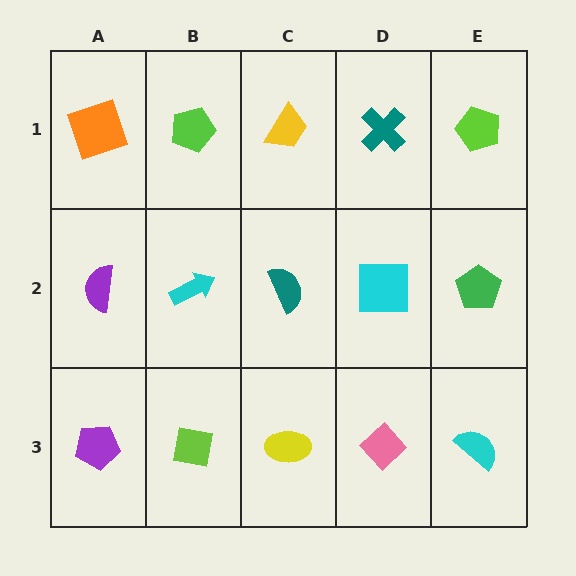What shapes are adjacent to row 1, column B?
A cyan arrow (row 2, column B), an orange square (row 1, column A), a yellow trapezoid (row 1, column C).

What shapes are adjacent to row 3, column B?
A cyan arrow (row 2, column B), a purple pentagon (row 3, column A), a yellow ellipse (row 3, column C).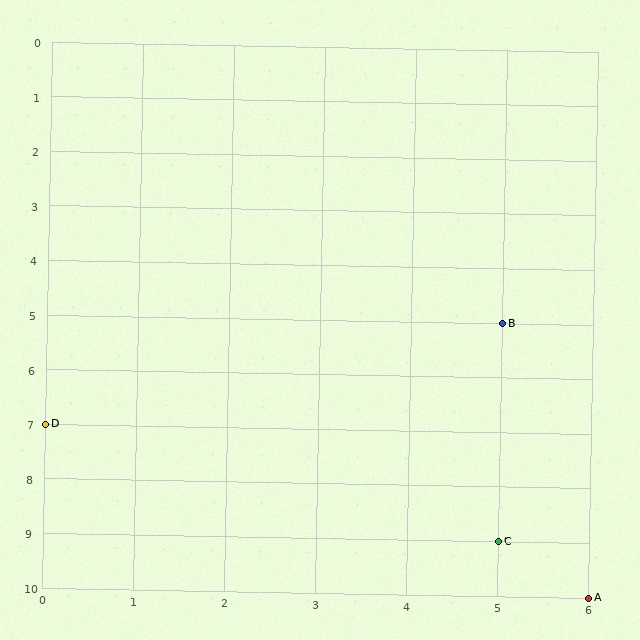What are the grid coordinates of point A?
Point A is at grid coordinates (6, 10).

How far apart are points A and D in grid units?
Points A and D are 6 columns and 3 rows apart (about 6.7 grid units diagonally).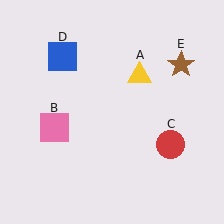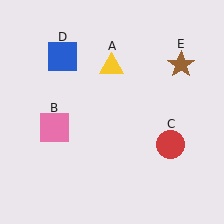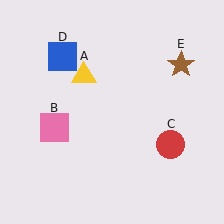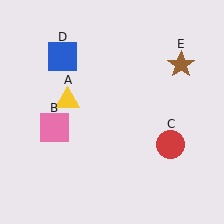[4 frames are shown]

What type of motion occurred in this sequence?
The yellow triangle (object A) rotated counterclockwise around the center of the scene.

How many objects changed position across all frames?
1 object changed position: yellow triangle (object A).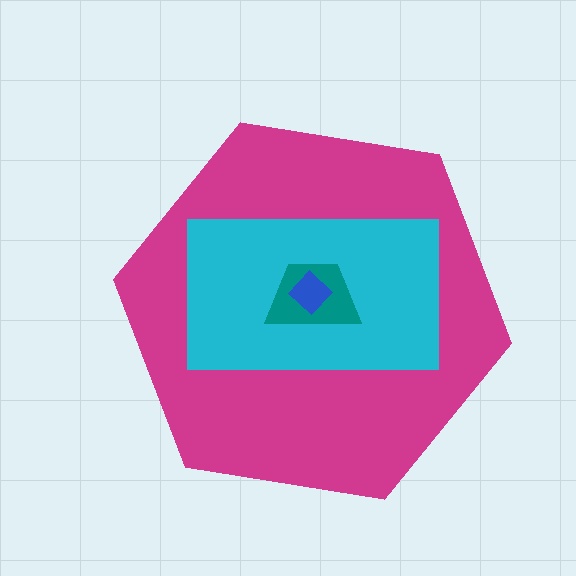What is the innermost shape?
The blue diamond.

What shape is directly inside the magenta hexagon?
The cyan rectangle.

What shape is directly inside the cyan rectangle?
The teal trapezoid.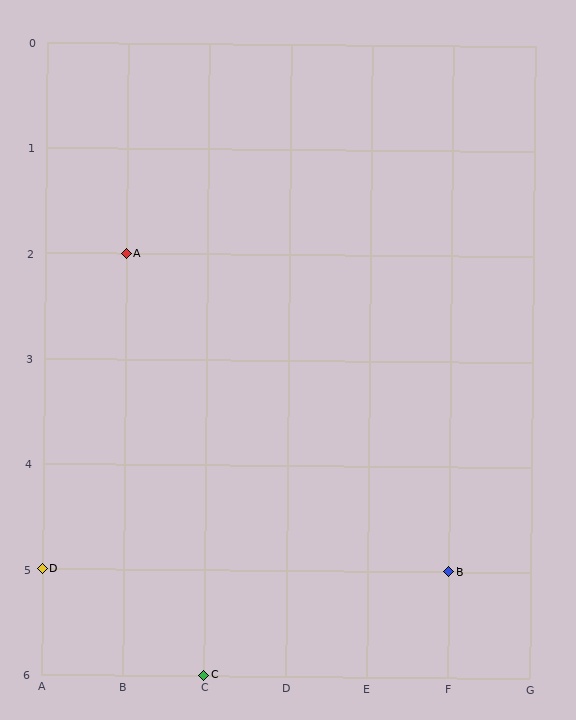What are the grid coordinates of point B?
Point B is at grid coordinates (F, 5).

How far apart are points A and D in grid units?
Points A and D are 1 column and 3 rows apart (about 3.2 grid units diagonally).